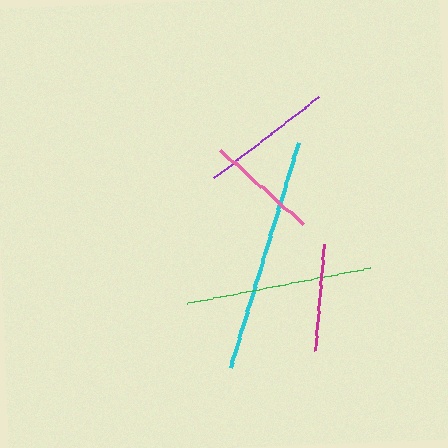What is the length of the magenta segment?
The magenta segment is approximately 107 pixels long.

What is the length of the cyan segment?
The cyan segment is approximately 235 pixels long.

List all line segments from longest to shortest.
From longest to shortest: cyan, green, purple, pink, magenta.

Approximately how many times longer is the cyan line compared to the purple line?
The cyan line is approximately 1.8 times the length of the purple line.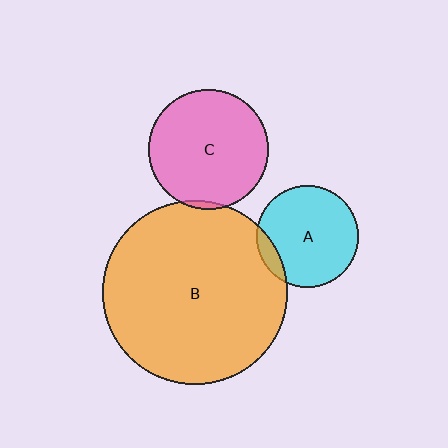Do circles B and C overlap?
Yes.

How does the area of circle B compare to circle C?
Approximately 2.4 times.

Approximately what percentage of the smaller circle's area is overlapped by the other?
Approximately 5%.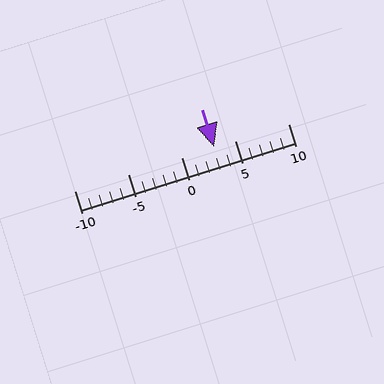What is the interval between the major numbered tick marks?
The major tick marks are spaced 5 units apart.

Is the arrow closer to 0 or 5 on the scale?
The arrow is closer to 5.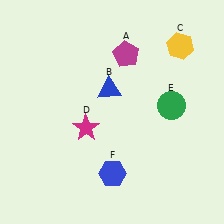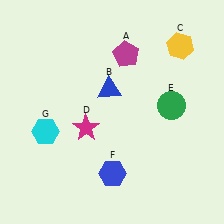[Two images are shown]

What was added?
A cyan hexagon (G) was added in Image 2.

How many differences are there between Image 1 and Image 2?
There is 1 difference between the two images.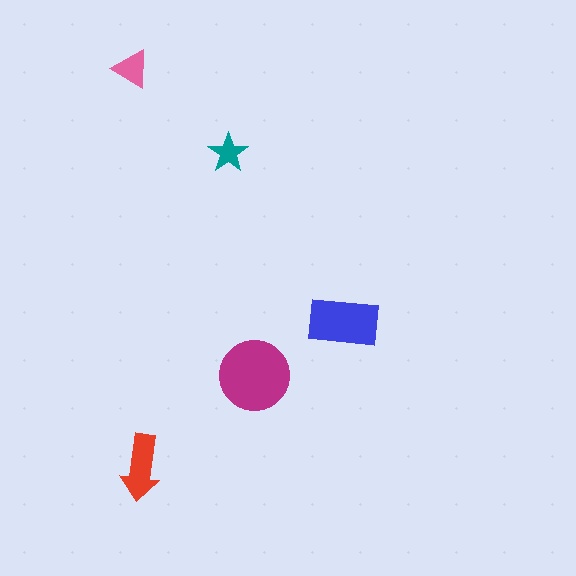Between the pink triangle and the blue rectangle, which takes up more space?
The blue rectangle.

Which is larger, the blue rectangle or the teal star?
The blue rectangle.